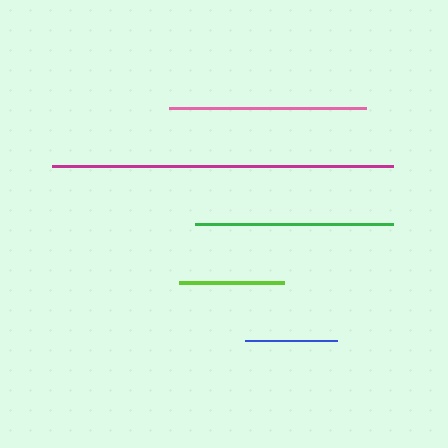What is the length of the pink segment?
The pink segment is approximately 198 pixels long.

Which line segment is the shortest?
The blue line is the shortest at approximately 91 pixels.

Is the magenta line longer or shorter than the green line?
The magenta line is longer than the green line.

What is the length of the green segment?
The green segment is approximately 198 pixels long.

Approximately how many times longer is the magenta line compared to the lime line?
The magenta line is approximately 3.3 times the length of the lime line.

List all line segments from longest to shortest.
From longest to shortest: magenta, green, pink, lime, blue.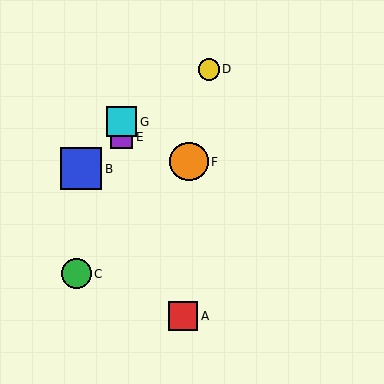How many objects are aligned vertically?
2 objects (E, G) are aligned vertically.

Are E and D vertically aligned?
No, E is at x≈121 and D is at x≈209.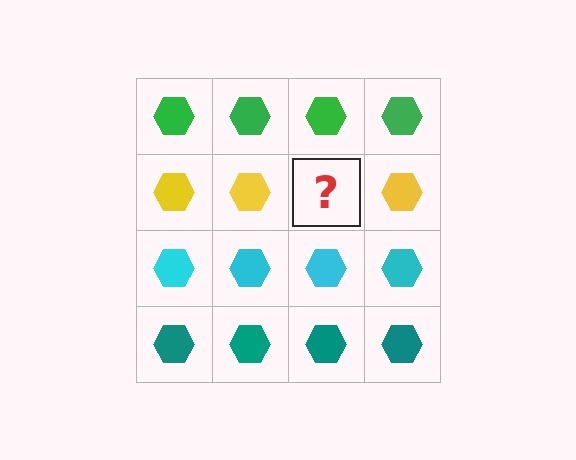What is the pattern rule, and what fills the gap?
The rule is that each row has a consistent color. The gap should be filled with a yellow hexagon.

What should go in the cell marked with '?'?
The missing cell should contain a yellow hexagon.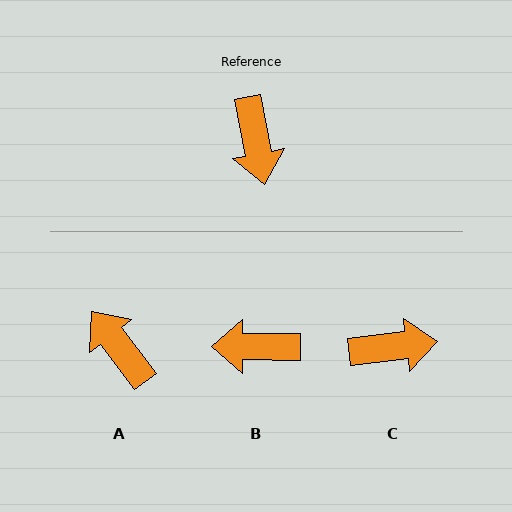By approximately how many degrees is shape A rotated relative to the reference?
Approximately 153 degrees clockwise.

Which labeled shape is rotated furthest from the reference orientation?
A, about 153 degrees away.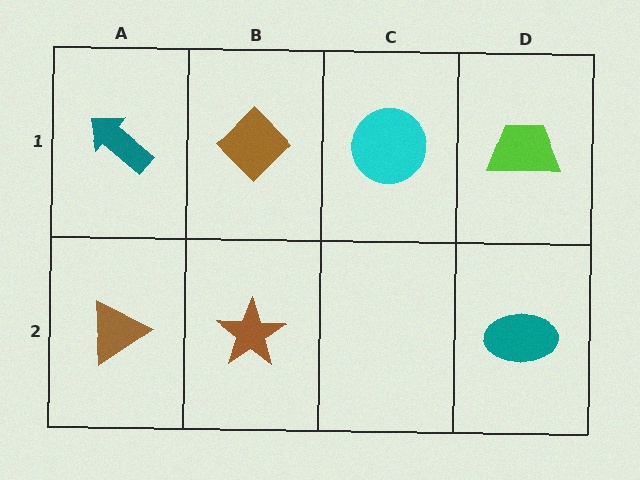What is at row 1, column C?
A cyan circle.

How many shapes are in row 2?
3 shapes.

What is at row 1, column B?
A brown diamond.